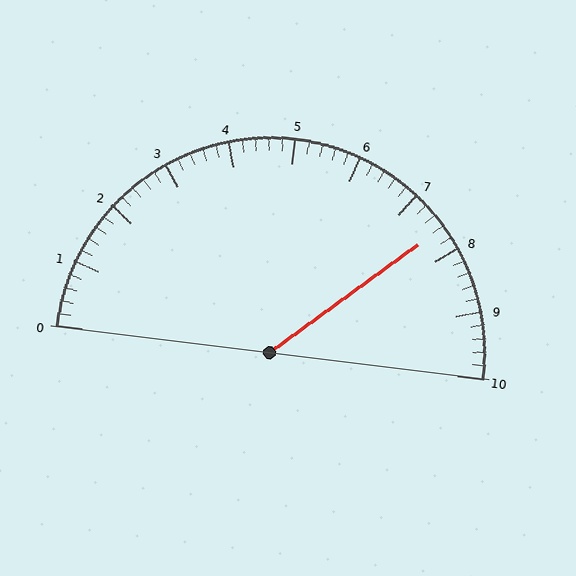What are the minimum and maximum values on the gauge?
The gauge ranges from 0 to 10.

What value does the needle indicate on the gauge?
The needle indicates approximately 7.6.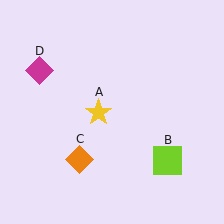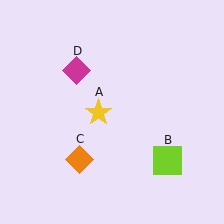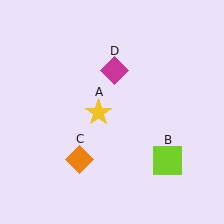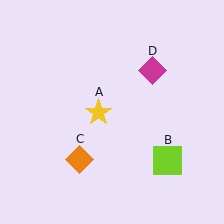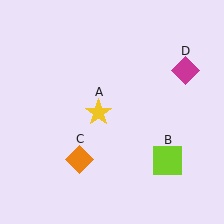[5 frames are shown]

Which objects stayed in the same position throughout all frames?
Yellow star (object A) and lime square (object B) and orange diamond (object C) remained stationary.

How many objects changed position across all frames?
1 object changed position: magenta diamond (object D).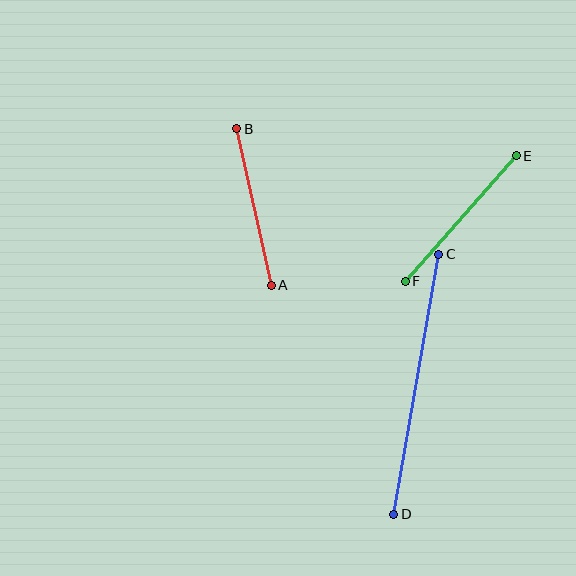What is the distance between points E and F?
The distance is approximately 167 pixels.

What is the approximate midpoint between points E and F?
The midpoint is at approximately (461, 218) pixels.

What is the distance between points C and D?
The distance is approximately 264 pixels.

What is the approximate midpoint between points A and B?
The midpoint is at approximately (254, 207) pixels.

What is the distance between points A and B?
The distance is approximately 160 pixels.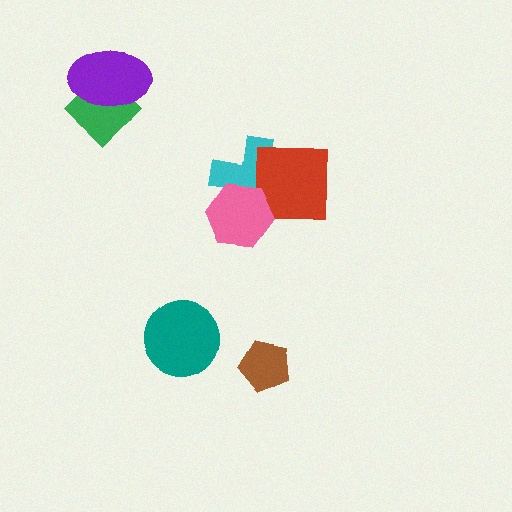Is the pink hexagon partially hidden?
No, no other shape covers it.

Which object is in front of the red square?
The pink hexagon is in front of the red square.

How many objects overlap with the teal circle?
0 objects overlap with the teal circle.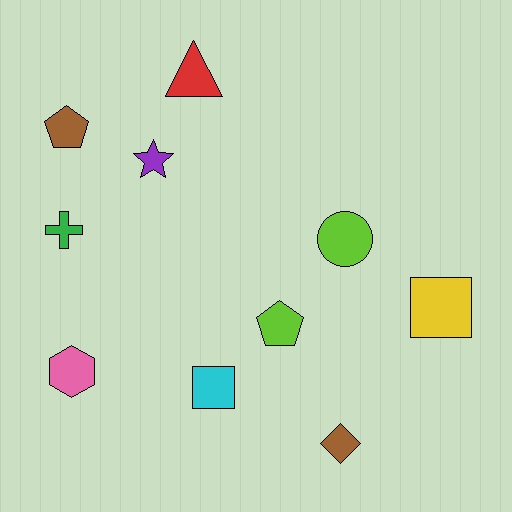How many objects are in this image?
There are 10 objects.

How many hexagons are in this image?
There is 1 hexagon.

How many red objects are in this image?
There is 1 red object.